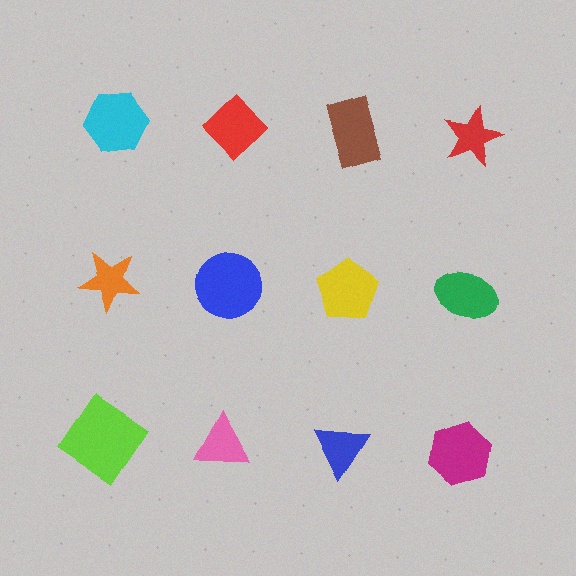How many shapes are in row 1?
4 shapes.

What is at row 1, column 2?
A red diamond.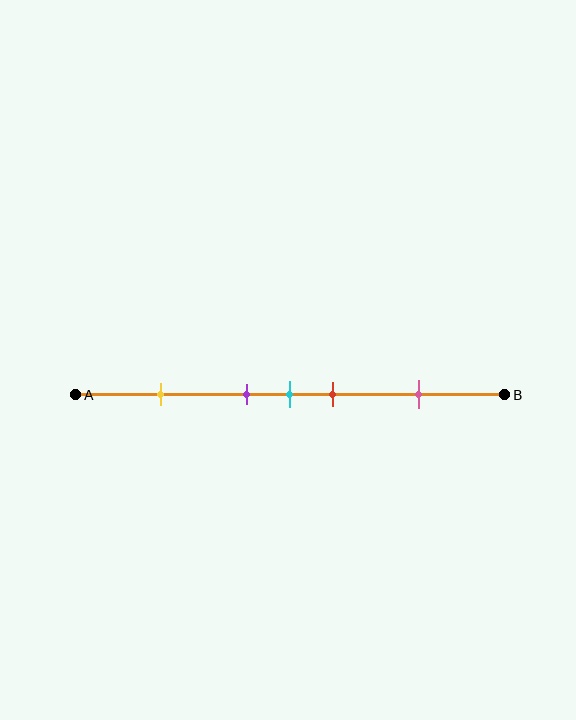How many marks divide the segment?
There are 5 marks dividing the segment.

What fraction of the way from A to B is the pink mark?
The pink mark is approximately 80% (0.8) of the way from A to B.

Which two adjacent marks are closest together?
The purple and cyan marks are the closest adjacent pair.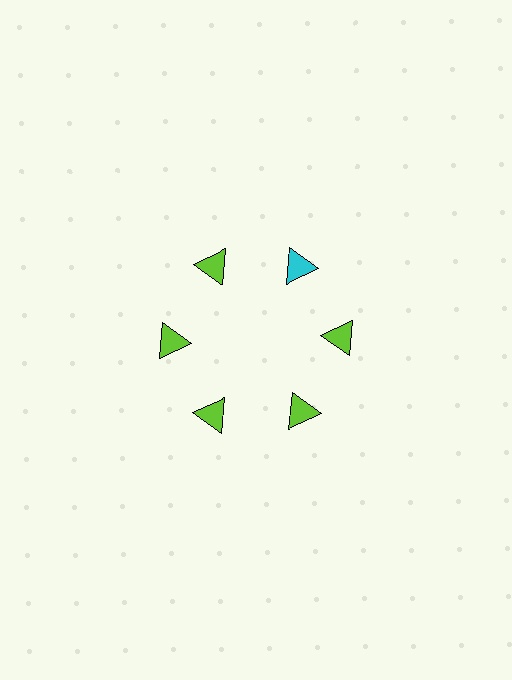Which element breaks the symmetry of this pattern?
The cyan triangle at roughly the 1 o'clock position breaks the symmetry. All other shapes are lime triangles.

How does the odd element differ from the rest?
It has a different color: cyan instead of lime.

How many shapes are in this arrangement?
There are 6 shapes arranged in a ring pattern.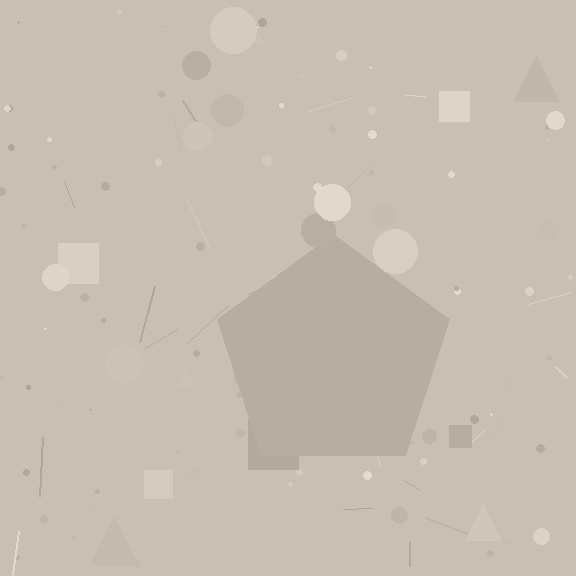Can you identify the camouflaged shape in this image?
The camouflaged shape is a pentagon.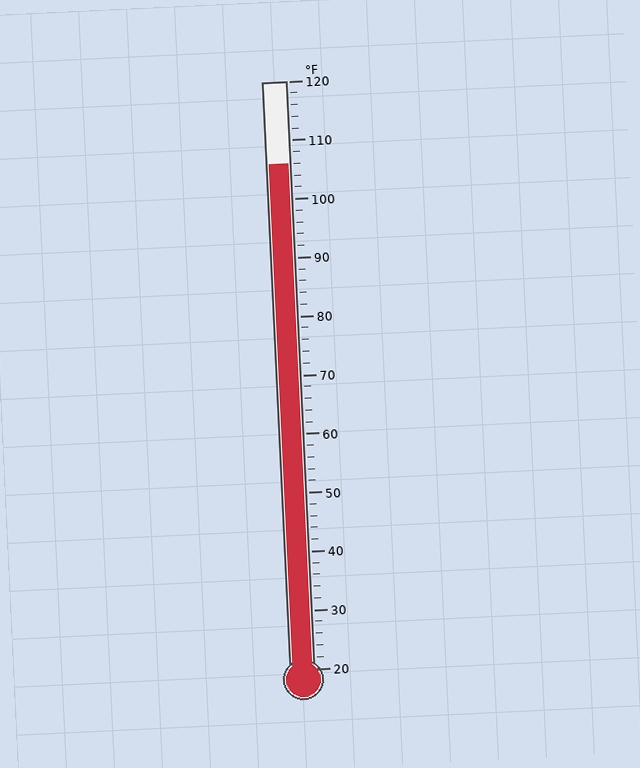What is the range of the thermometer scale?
The thermometer scale ranges from 20°F to 120°F.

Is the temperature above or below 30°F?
The temperature is above 30°F.